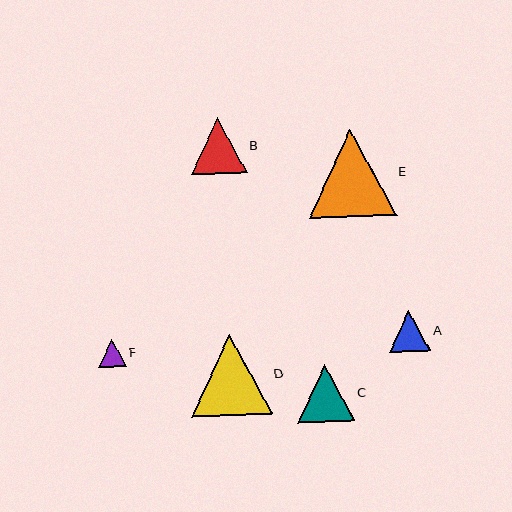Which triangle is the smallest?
Triangle F is the smallest with a size of approximately 28 pixels.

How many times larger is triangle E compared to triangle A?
Triangle E is approximately 2.1 times the size of triangle A.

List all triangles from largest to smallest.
From largest to smallest: E, D, C, B, A, F.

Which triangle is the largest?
Triangle E is the largest with a size of approximately 87 pixels.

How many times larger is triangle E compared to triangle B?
Triangle E is approximately 1.6 times the size of triangle B.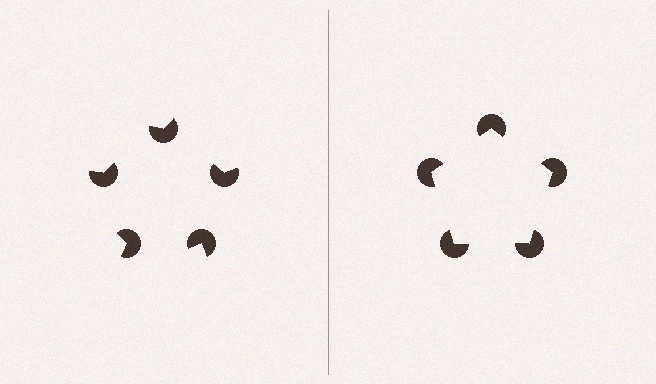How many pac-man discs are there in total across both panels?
10 — 5 on each side.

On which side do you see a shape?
An illusory pentagon appears on the right side. On the left side the wedge cuts are rotated, so no coherent shape forms.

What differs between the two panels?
The pac-man discs are positioned identically on both sides; only the wedge orientations differ. On the right they align to a pentagon; on the left they are misaligned.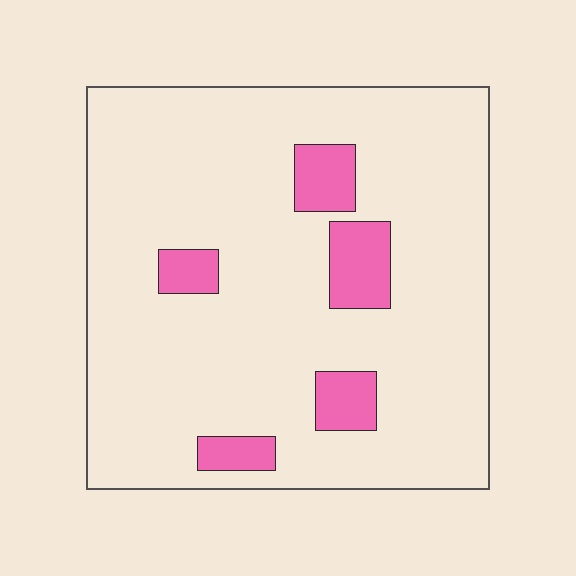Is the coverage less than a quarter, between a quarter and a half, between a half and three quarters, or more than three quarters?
Less than a quarter.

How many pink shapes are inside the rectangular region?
5.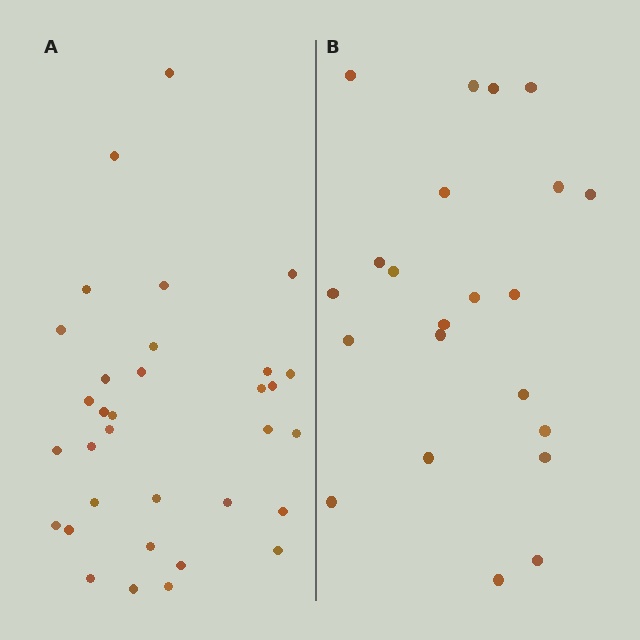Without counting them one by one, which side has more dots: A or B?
Region A (the left region) has more dots.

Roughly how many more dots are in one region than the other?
Region A has roughly 12 or so more dots than region B.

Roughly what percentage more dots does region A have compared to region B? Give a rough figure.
About 50% more.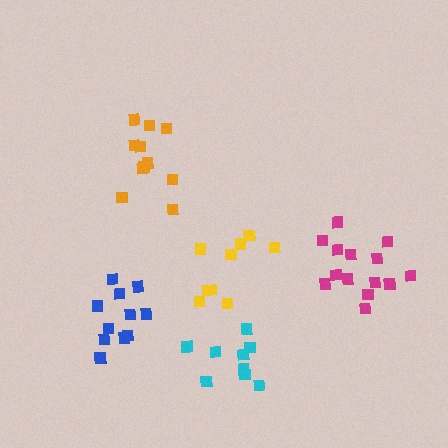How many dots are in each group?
Group 1: 14 dots, Group 2: 11 dots, Group 3: 9 dots, Group 4: 9 dots, Group 5: 11 dots (54 total).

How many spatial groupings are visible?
There are 5 spatial groupings.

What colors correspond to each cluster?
The clusters are colored: magenta, orange, yellow, cyan, blue.